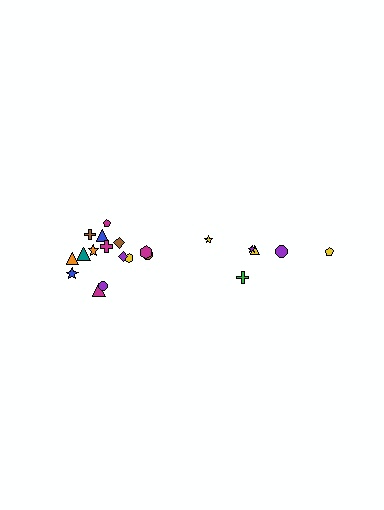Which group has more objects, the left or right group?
The left group.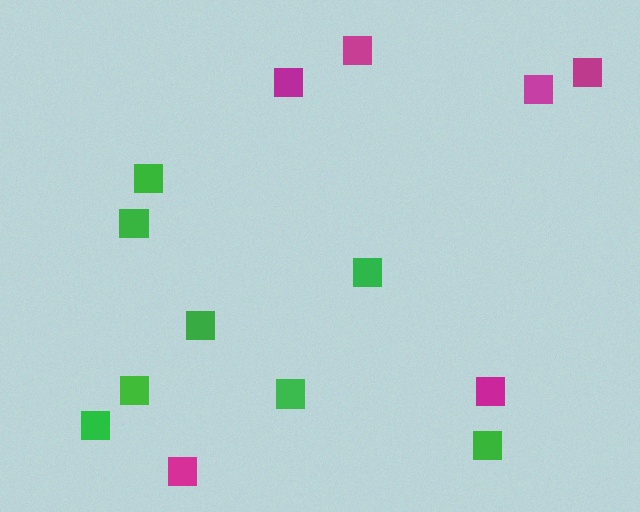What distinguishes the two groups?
There are 2 groups: one group of magenta squares (6) and one group of green squares (8).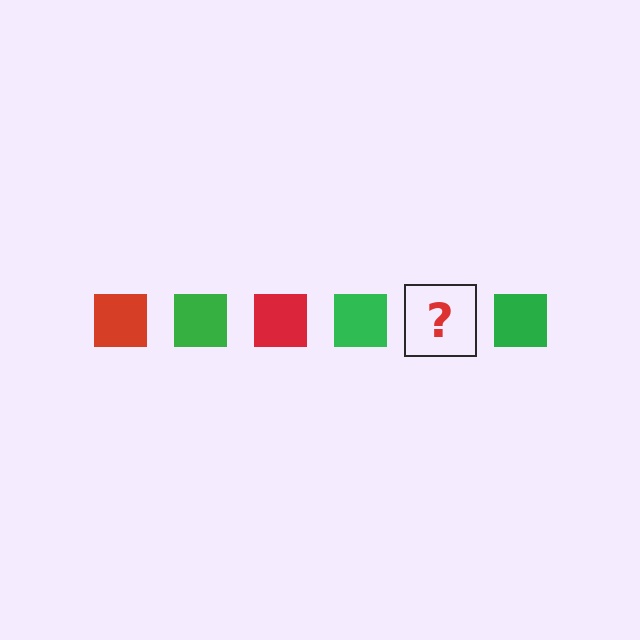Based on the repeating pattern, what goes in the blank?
The blank should be a red square.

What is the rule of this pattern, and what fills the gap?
The rule is that the pattern cycles through red, green squares. The gap should be filled with a red square.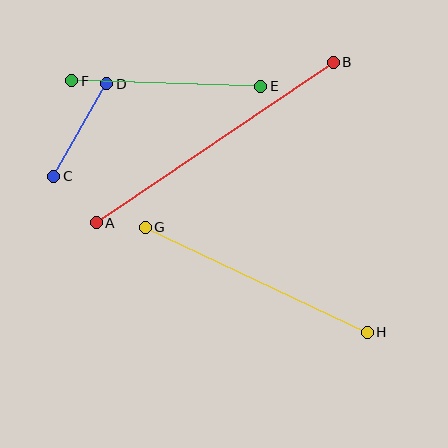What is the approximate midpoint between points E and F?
The midpoint is at approximately (166, 84) pixels.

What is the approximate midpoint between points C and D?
The midpoint is at approximately (80, 130) pixels.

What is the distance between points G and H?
The distance is approximately 245 pixels.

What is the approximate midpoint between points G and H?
The midpoint is at approximately (256, 280) pixels.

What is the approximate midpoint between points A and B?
The midpoint is at approximately (215, 143) pixels.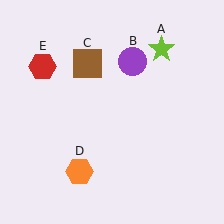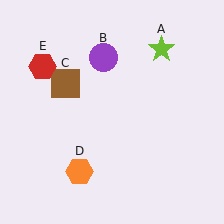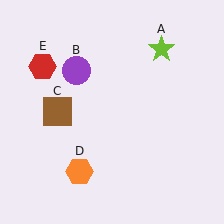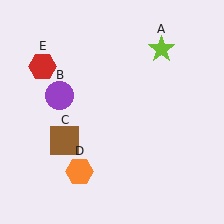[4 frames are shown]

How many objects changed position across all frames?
2 objects changed position: purple circle (object B), brown square (object C).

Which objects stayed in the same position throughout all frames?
Lime star (object A) and orange hexagon (object D) and red hexagon (object E) remained stationary.